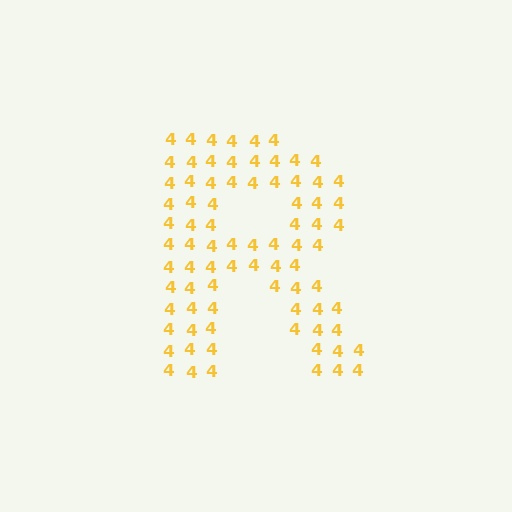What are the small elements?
The small elements are digit 4's.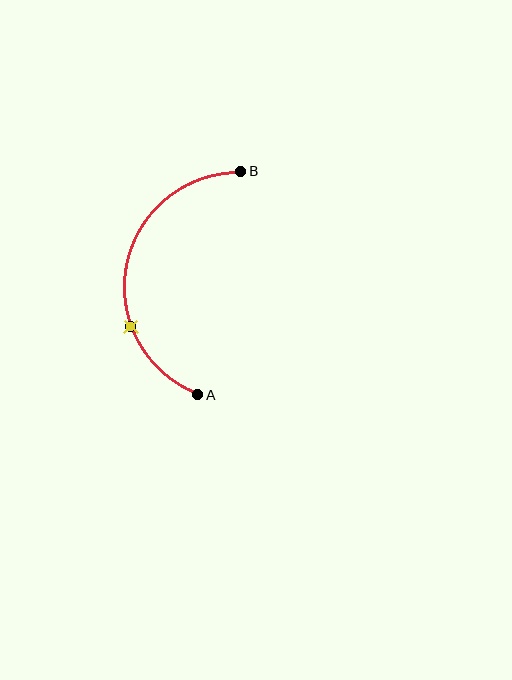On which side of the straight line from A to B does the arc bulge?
The arc bulges to the left of the straight line connecting A and B.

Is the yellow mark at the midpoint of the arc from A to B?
No. The yellow mark lies on the arc but is closer to endpoint A. The arc midpoint would be at the point on the curve equidistant along the arc from both A and B.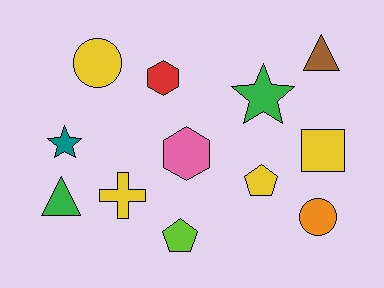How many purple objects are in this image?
There are no purple objects.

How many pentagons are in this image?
There are 2 pentagons.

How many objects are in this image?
There are 12 objects.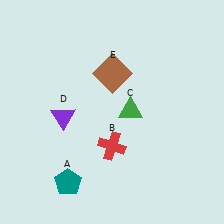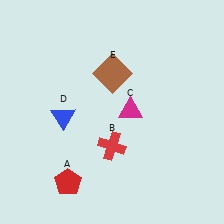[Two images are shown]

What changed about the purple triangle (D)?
In Image 1, D is purple. In Image 2, it changed to blue.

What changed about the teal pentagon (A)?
In Image 1, A is teal. In Image 2, it changed to red.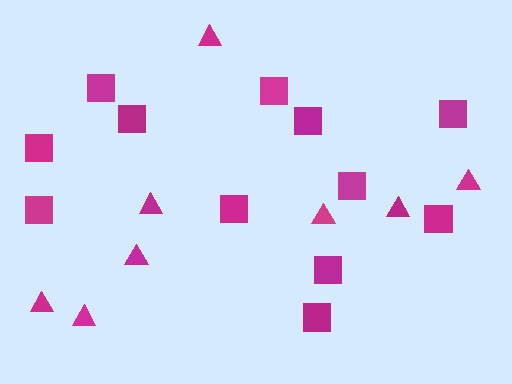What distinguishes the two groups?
There are 2 groups: one group of triangles (8) and one group of squares (12).